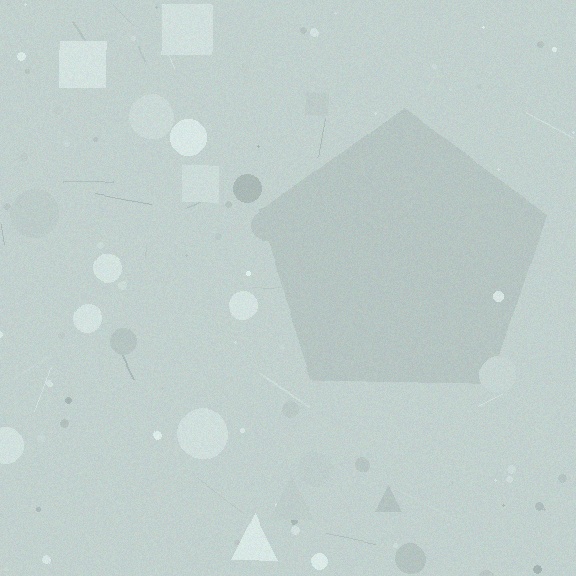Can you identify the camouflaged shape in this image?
The camouflaged shape is a pentagon.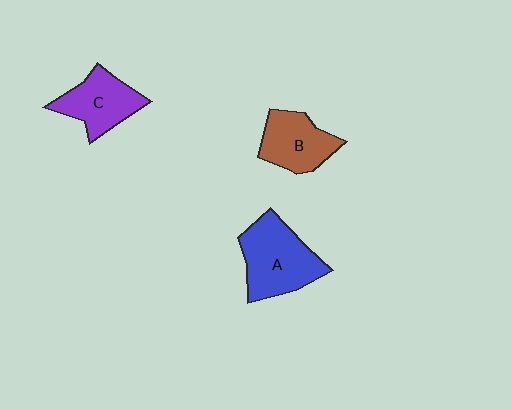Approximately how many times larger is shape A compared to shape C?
Approximately 1.3 times.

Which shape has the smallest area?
Shape B (brown).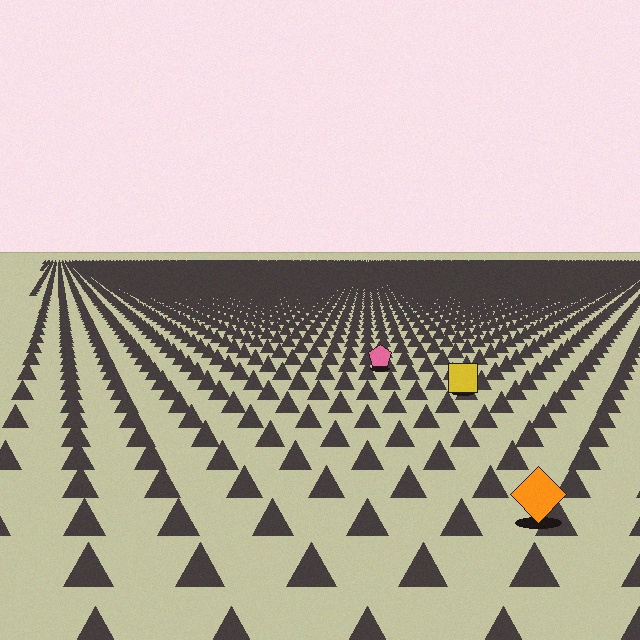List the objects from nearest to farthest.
From nearest to farthest: the orange diamond, the yellow square, the pink pentagon.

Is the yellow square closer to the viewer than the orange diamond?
No. The orange diamond is closer — you can tell from the texture gradient: the ground texture is coarser near it.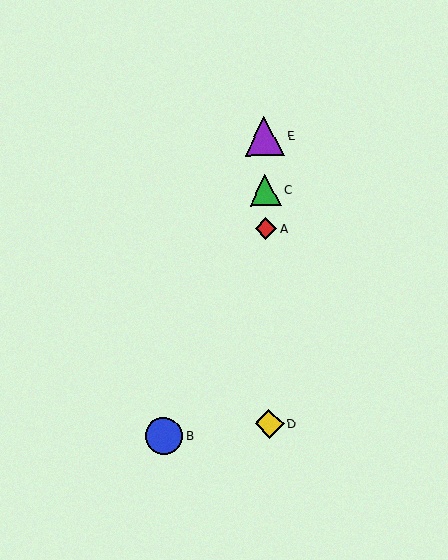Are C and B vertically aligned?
No, C is at x≈265 and B is at x≈164.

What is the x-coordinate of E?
Object E is at x≈264.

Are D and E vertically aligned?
Yes, both are at x≈270.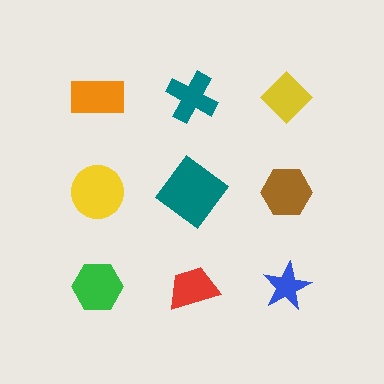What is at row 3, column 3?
A blue star.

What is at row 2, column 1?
A yellow circle.